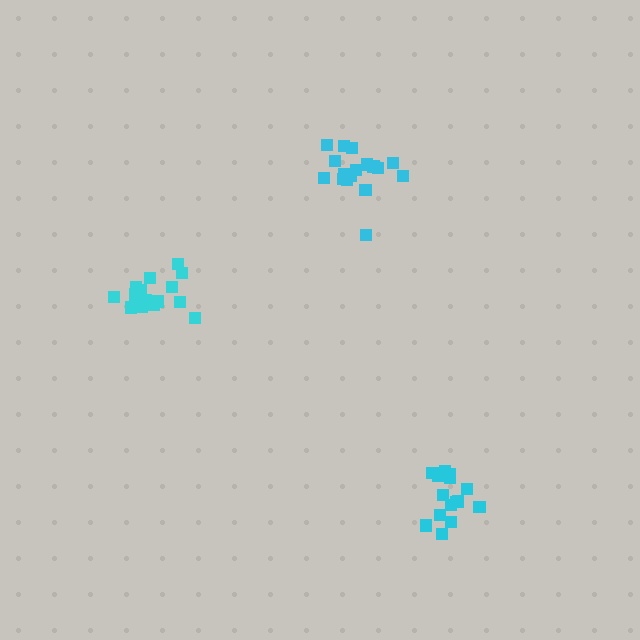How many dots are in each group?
Group 1: 15 dots, Group 2: 17 dots, Group 3: 16 dots (48 total).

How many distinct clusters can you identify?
There are 3 distinct clusters.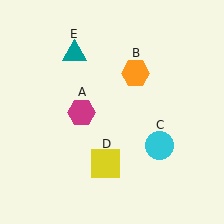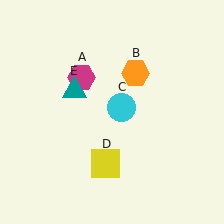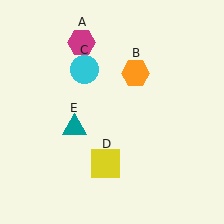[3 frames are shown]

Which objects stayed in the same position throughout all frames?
Orange hexagon (object B) and yellow square (object D) remained stationary.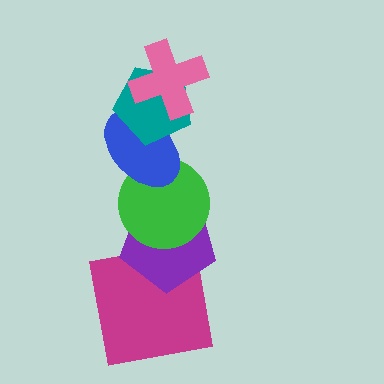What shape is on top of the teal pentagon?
The pink cross is on top of the teal pentagon.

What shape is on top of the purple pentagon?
The green circle is on top of the purple pentagon.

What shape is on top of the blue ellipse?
The teal pentagon is on top of the blue ellipse.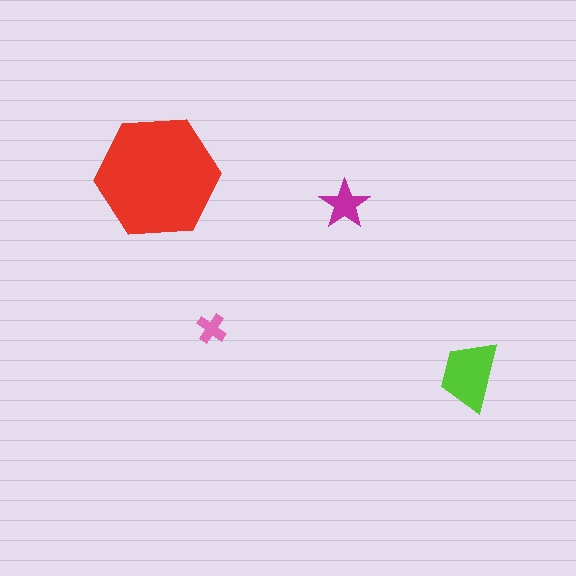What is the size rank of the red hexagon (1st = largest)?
1st.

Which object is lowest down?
The lime trapezoid is bottommost.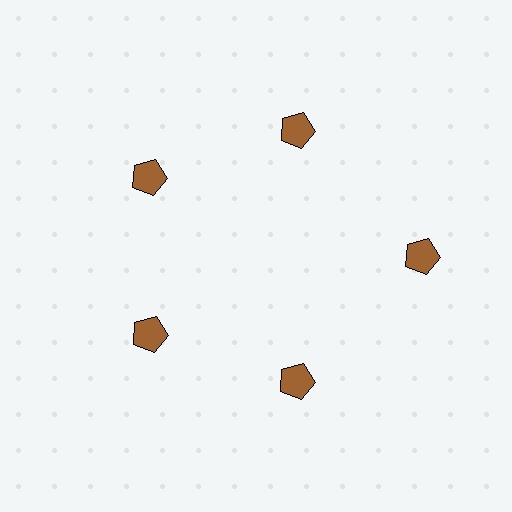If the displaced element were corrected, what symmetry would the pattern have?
It would have 5-fold rotational symmetry — the pattern would map onto itself every 72 degrees.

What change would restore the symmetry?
The symmetry would be restored by moving it inward, back onto the ring so that all 5 pentagons sit at equal angles and equal distance from the center.